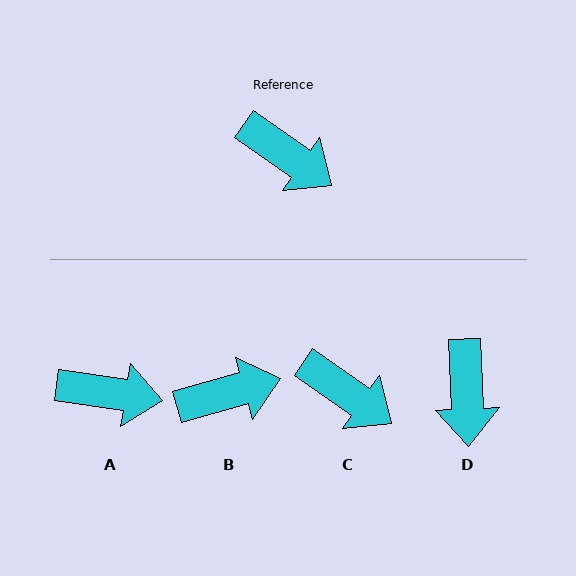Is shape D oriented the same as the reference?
No, it is off by about 53 degrees.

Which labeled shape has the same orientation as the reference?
C.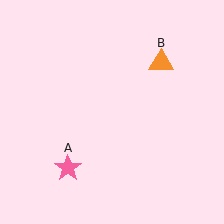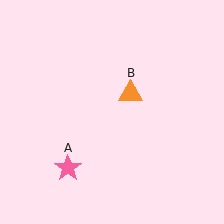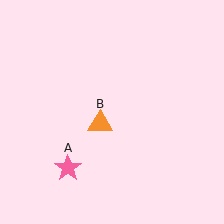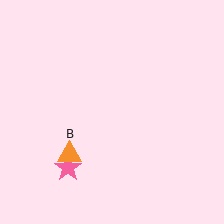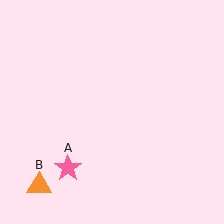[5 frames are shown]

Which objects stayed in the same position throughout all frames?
Pink star (object A) remained stationary.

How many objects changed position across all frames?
1 object changed position: orange triangle (object B).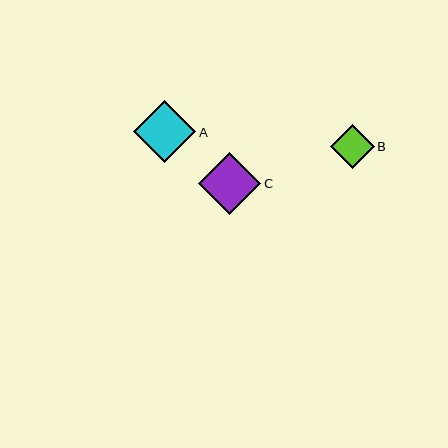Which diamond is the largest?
Diamond C is the largest with a size of approximately 62 pixels.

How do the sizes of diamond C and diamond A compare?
Diamond C and diamond A are approximately the same size.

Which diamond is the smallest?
Diamond B is the smallest with a size of approximately 44 pixels.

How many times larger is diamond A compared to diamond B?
Diamond A is approximately 1.4 times the size of diamond B.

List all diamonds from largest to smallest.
From largest to smallest: C, A, B.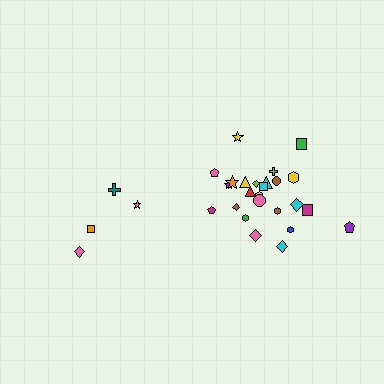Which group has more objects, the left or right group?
The right group.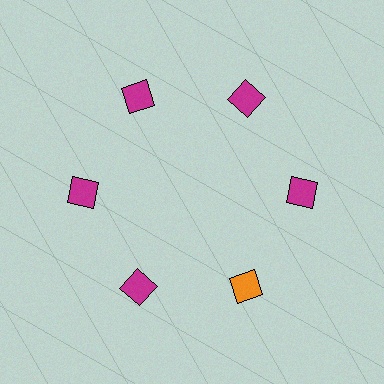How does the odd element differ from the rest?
It has a different color: orange instead of magenta.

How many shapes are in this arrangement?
There are 6 shapes arranged in a ring pattern.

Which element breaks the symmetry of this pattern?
The orange diamond at roughly the 5 o'clock position breaks the symmetry. All other shapes are magenta diamonds.